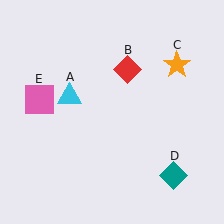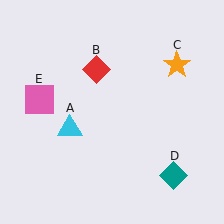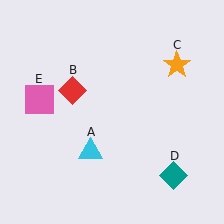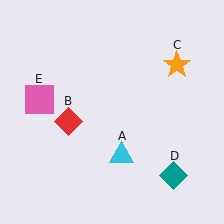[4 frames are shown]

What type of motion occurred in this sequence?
The cyan triangle (object A), red diamond (object B) rotated counterclockwise around the center of the scene.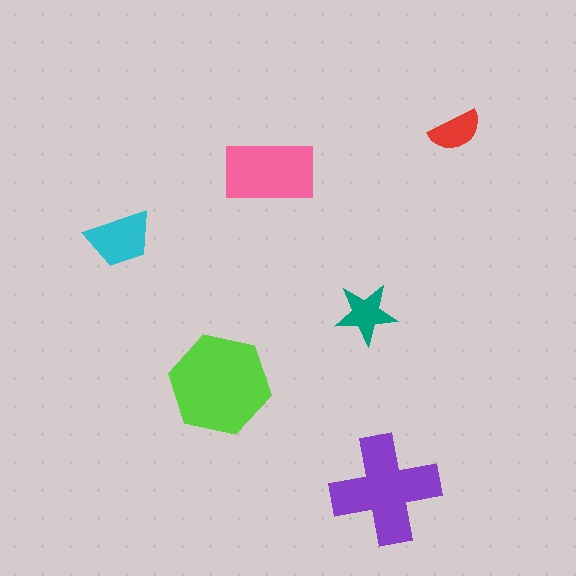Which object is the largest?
The lime hexagon.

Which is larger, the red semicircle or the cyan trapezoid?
The cyan trapezoid.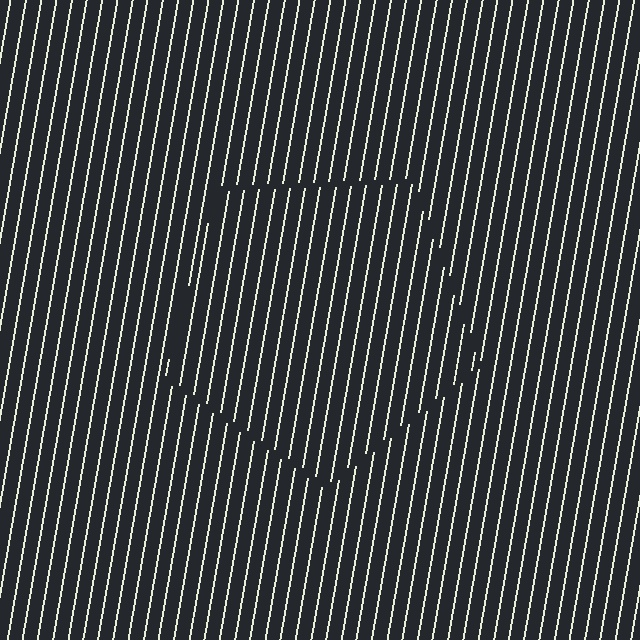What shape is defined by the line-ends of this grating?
An illusory pentagon. The interior of the shape contains the same grating, shifted by half a period — the contour is defined by the phase discontinuity where line-ends from the inner and outer gratings abut.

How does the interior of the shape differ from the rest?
The interior of the shape contains the same grating, shifted by half a period — the contour is defined by the phase discontinuity where line-ends from the inner and outer gratings abut.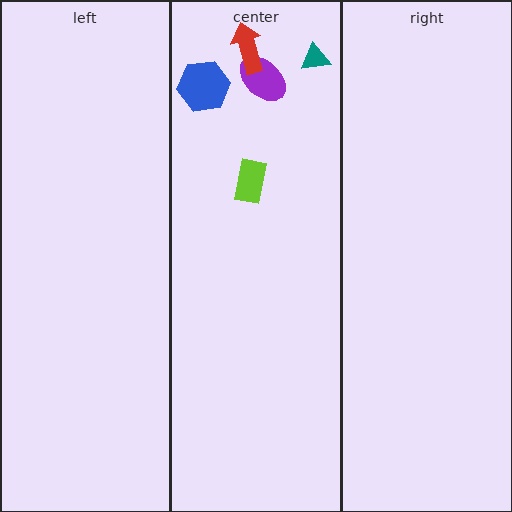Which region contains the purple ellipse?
The center region.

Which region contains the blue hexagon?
The center region.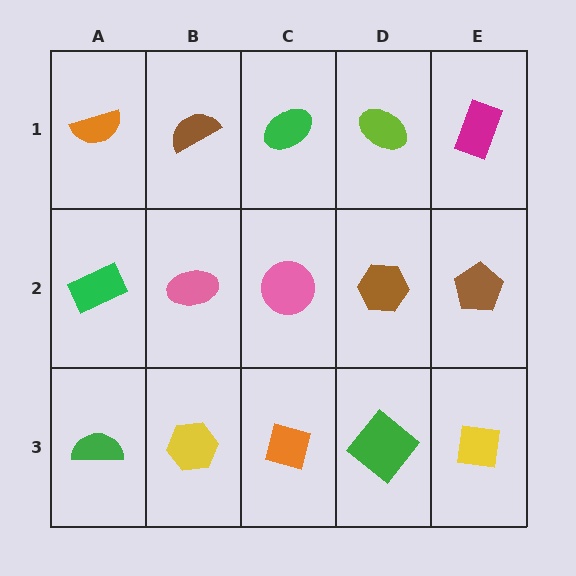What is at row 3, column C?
An orange diamond.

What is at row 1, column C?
A green ellipse.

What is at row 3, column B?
A yellow hexagon.